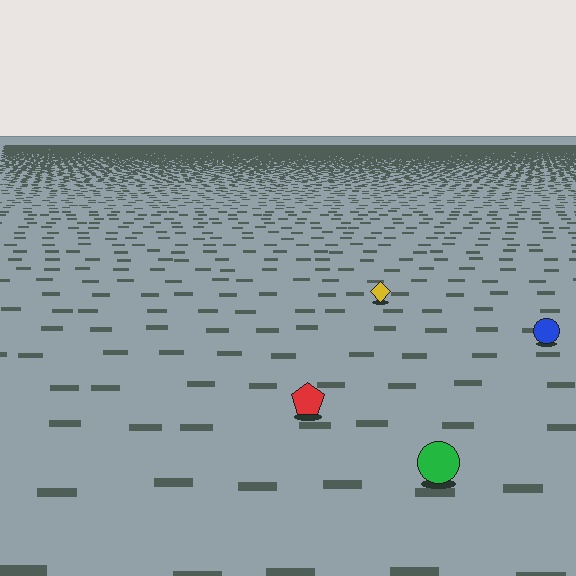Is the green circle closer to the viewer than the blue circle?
Yes. The green circle is closer — you can tell from the texture gradient: the ground texture is coarser near it.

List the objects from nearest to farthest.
From nearest to farthest: the green circle, the red pentagon, the blue circle, the yellow diamond.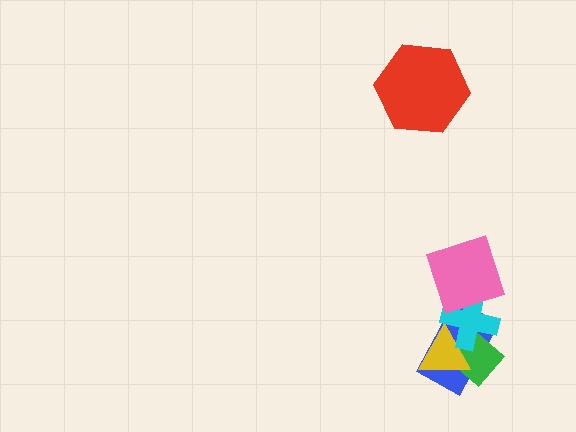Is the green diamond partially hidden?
Yes, it is partially covered by another shape.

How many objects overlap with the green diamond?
3 objects overlap with the green diamond.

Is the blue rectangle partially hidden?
Yes, it is partially covered by another shape.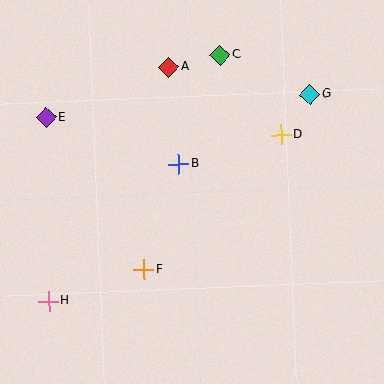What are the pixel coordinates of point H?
Point H is at (49, 301).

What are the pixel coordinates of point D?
Point D is at (281, 134).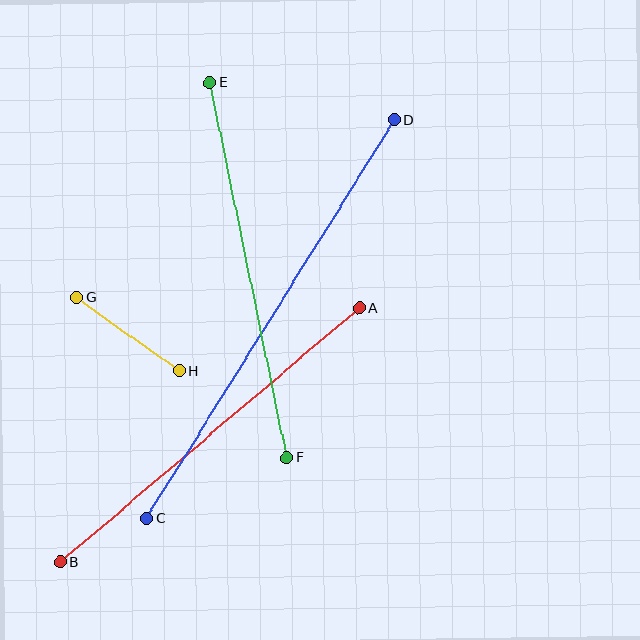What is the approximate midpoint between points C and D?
The midpoint is at approximately (271, 319) pixels.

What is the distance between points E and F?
The distance is approximately 383 pixels.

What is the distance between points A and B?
The distance is approximately 392 pixels.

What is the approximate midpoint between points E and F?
The midpoint is at approximately (248, 270) pixels.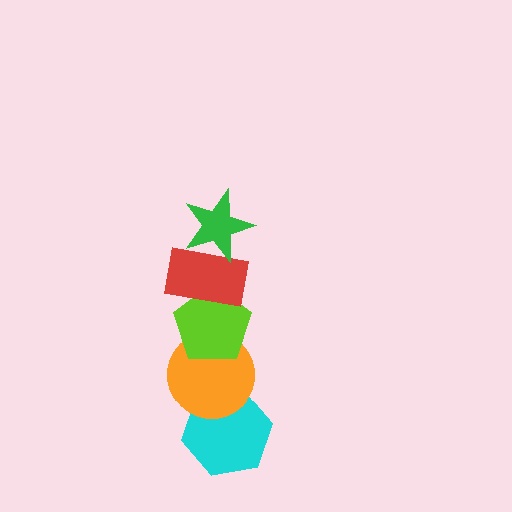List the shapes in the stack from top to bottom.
From top to bottom: the green star, the red rectangle, the lime pentagon, the orange circle, the cyan hexagon.